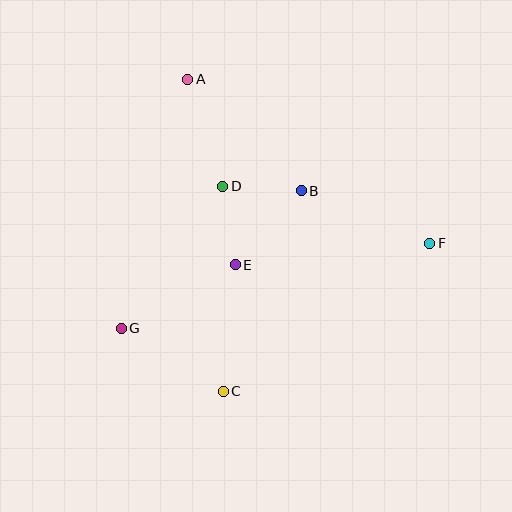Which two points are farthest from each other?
Points F and G are farthest from each other.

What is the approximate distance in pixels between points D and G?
The distance between D and G is approximately 175 pixels.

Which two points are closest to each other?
Points B and D are closest to each other.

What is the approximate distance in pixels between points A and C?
The distance between A and C is approximately 314 pixels.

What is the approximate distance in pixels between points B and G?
The distance between B and G is approximately 227 pixels.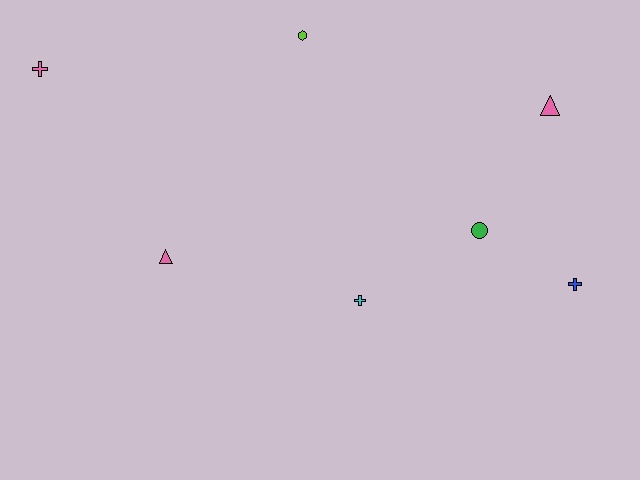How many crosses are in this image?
There are 3 crosses.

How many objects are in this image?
There are 7 objects.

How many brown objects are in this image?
There are no brown objects.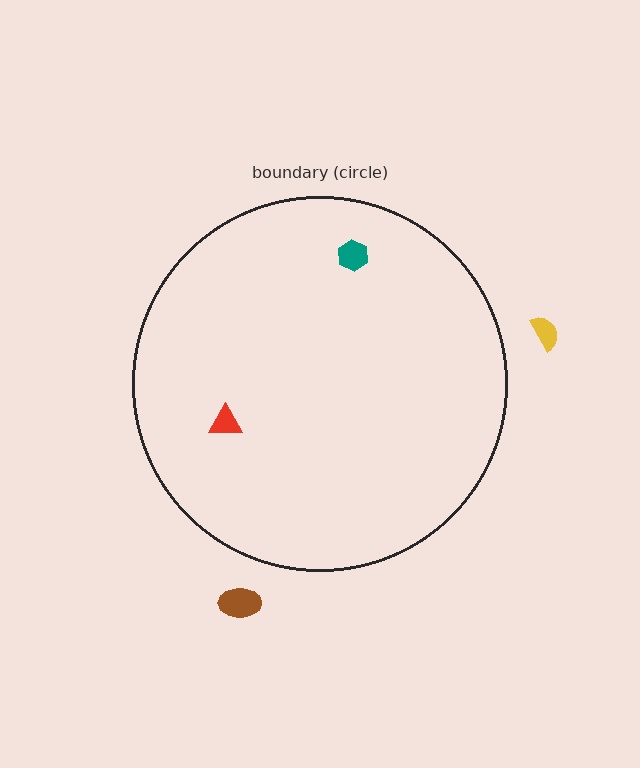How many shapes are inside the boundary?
2 inside, 2 outside.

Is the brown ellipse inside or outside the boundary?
Outside.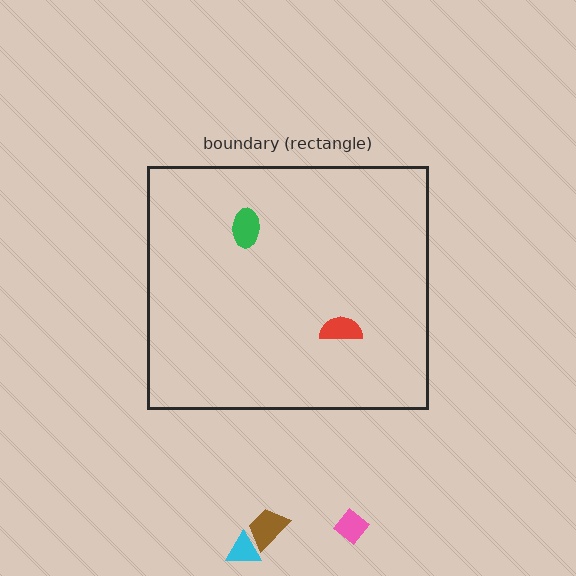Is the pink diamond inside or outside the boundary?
Outside.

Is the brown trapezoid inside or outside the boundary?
Outside.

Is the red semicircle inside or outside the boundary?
Inside.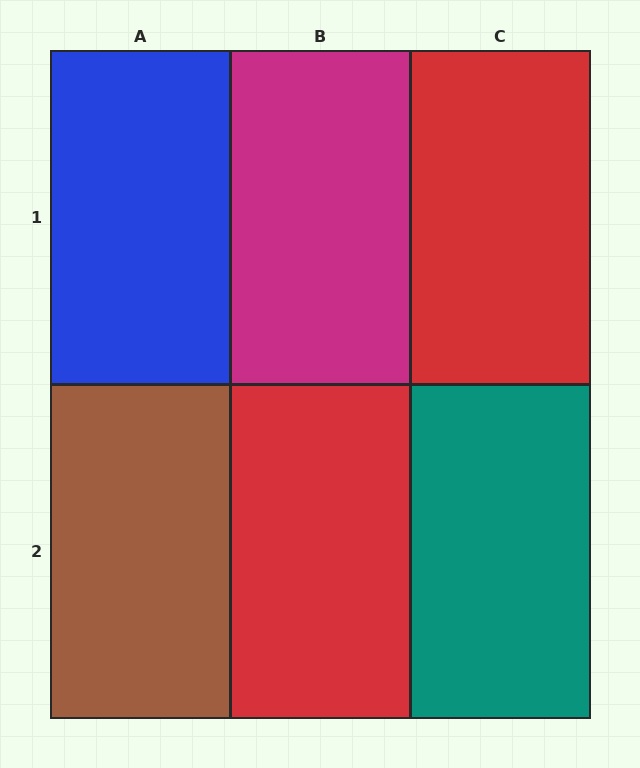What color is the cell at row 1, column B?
Magenta.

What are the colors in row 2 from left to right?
Brown, red, teal.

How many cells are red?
2 cells are red.